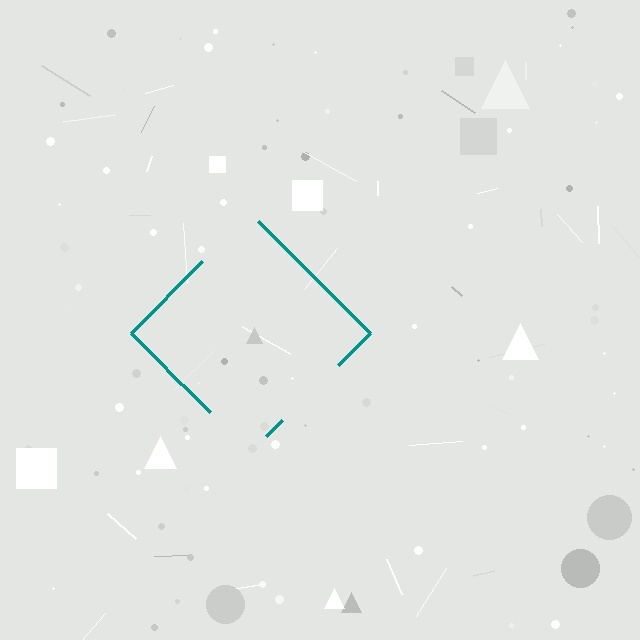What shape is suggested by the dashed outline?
The dashed outline suggests a diamond.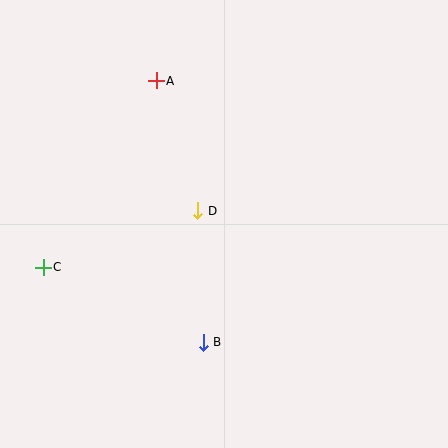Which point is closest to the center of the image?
Point D at (198, 211) is closest to the center.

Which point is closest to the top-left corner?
Point A is closest to the top-left corner.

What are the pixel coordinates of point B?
Point B is at (203, 342).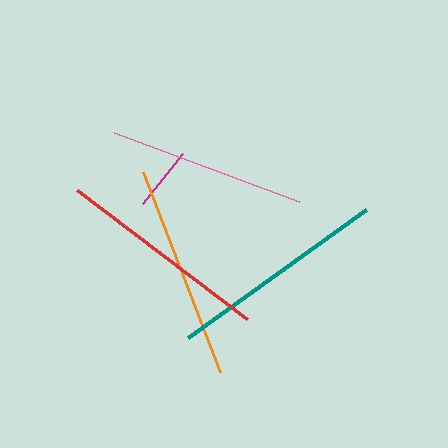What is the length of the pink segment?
The pink segment is approximately 198 pixels long.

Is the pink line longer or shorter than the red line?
The red line is longer than the pink line.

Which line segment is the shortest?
The magenta line is the shortest at approximately 65 pixels.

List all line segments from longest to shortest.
From longest to shortest: teal, orange, red, pink, magenta.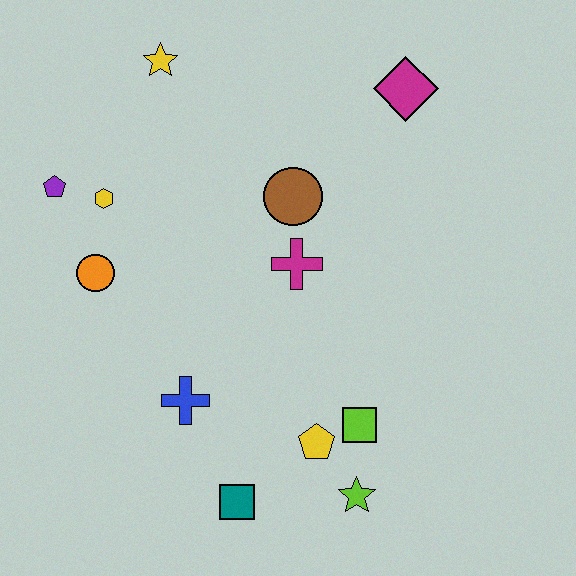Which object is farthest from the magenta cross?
The purple pentagon is farthest from the magenta cross.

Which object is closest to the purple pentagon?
The yellow hexagon is closest to the purple pentagon.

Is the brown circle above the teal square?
Yes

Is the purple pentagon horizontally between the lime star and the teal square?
No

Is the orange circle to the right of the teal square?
No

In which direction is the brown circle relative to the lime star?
The brown circle is above the lime star.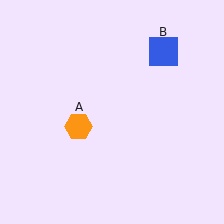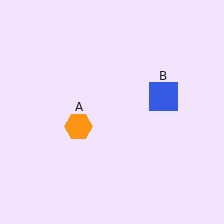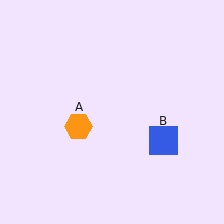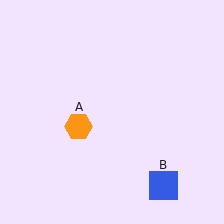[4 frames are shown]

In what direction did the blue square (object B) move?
The blue square (object B) moved down.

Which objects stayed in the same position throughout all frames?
Orange hexagon (object A) remained stationary.